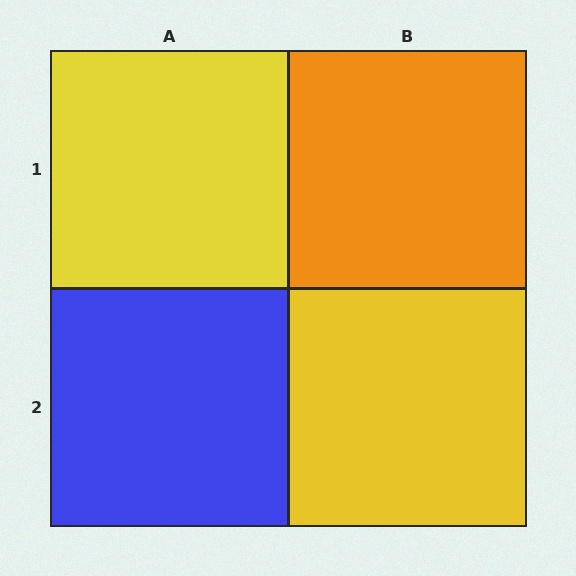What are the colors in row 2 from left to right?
Blue, yellow.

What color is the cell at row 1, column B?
Orange.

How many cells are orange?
1 cell is orange.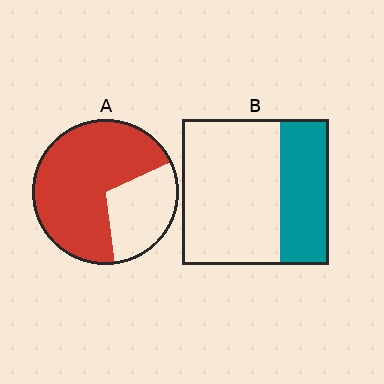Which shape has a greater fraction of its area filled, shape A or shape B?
Shape A.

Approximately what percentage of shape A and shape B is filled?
A is approximately 70% and B is approximately 35%.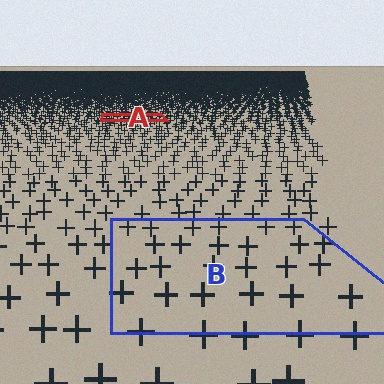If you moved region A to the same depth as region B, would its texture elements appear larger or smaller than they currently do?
They would appear larger. At a closer depth, the same texture elements are projected at a bigger on-screen size.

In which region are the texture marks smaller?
The texture marks are smaller in region A, because it is farther away.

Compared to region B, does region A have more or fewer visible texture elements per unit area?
Region A has more texture elements per unit area — they are packed more densely because it is farther away.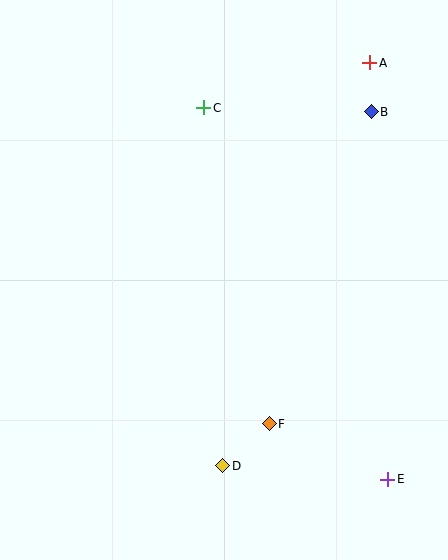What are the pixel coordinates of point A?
Point A is at (370, 63).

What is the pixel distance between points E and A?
The distance between E and A is 417 pixels.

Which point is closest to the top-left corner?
Point C is closest to the top-left corner.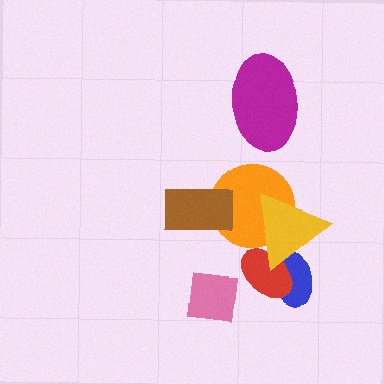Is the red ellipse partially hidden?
Yes, it is partially covered by another shape.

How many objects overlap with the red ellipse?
2 objects overlap with the red ellipse.